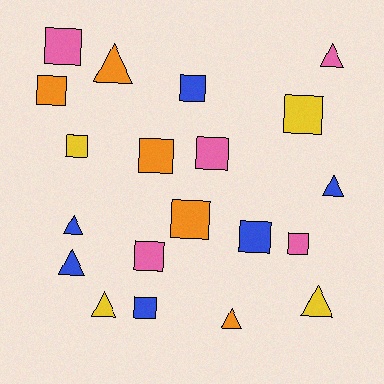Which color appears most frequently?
Blue, with 6 objects.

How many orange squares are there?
There are 3 orange squares.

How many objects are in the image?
There are 20 objects.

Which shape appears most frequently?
Square, with 12 objects.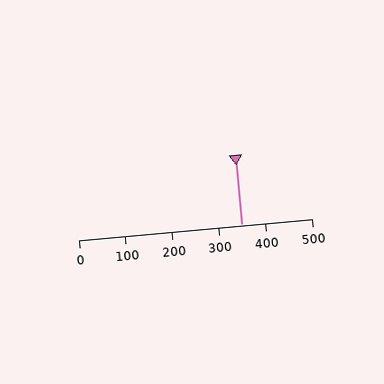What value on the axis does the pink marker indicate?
The marker indicates approximately 350.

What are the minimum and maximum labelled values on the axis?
The axis runs from 0 to 500.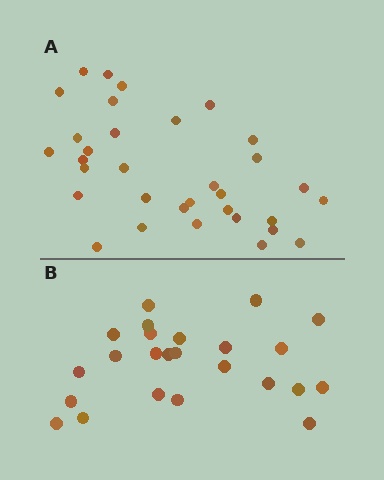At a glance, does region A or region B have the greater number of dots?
Region A (the top region) has more dots.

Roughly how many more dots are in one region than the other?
Region A has roughly 8 or so more dots than region B.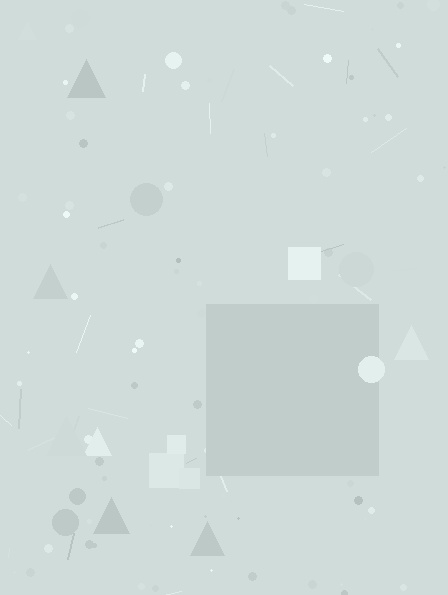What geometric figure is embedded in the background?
A square is embedded in the background.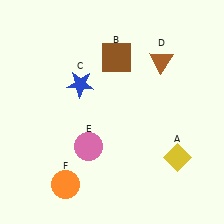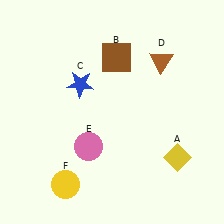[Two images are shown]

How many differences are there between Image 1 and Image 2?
There is 1 difference between the two images.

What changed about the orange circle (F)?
In Image 1, F is orange. In Image 2, it changed to yellow.